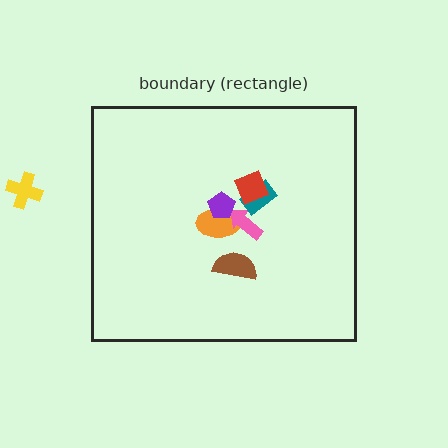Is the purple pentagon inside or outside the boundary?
Inside.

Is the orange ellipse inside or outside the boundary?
Inside.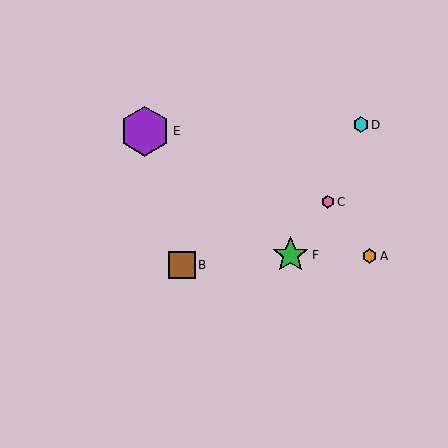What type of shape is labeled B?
Shape B is a brown square.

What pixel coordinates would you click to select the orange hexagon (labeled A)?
Click at (369, 256) to select the orange hexagon A.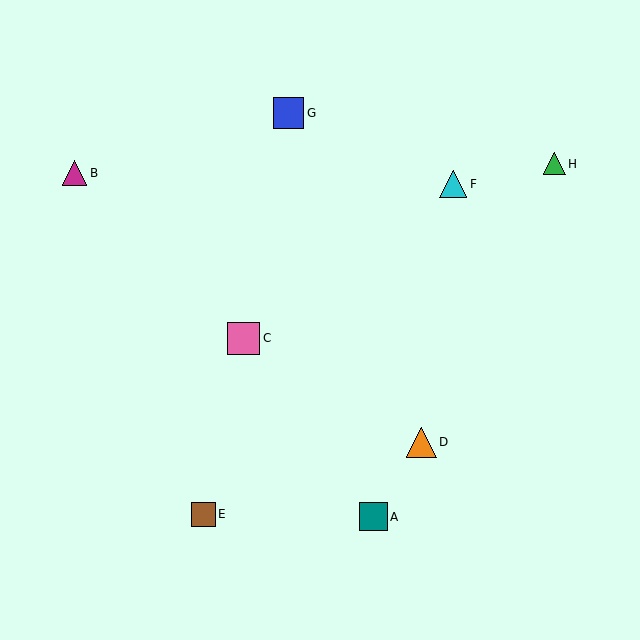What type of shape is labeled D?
Shape D is an orange triangle.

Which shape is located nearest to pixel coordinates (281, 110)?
The blue square (labeled G) at (288, 113) is nearest to that location.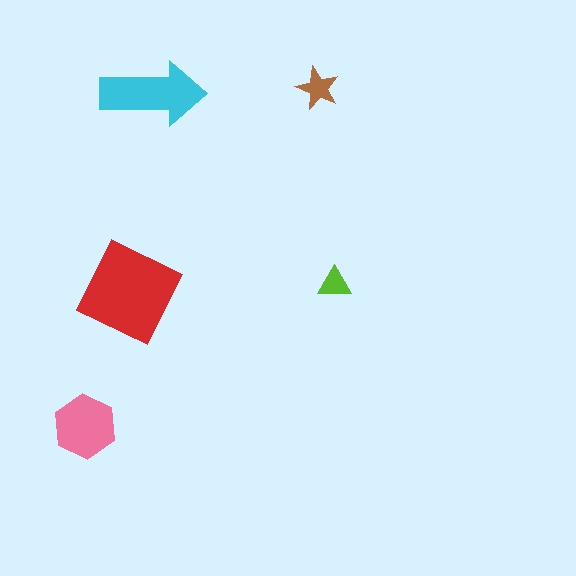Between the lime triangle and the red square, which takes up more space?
The red square.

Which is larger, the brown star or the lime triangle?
The brown star.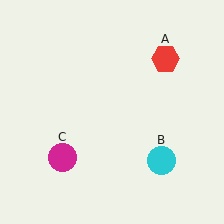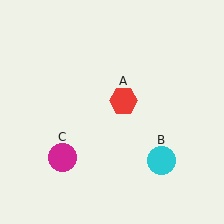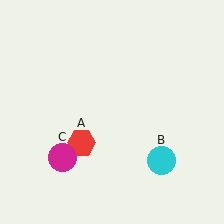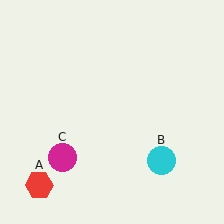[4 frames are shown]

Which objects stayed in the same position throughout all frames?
Cyan circle (object B) and magenta circle (object C) remained stationary.